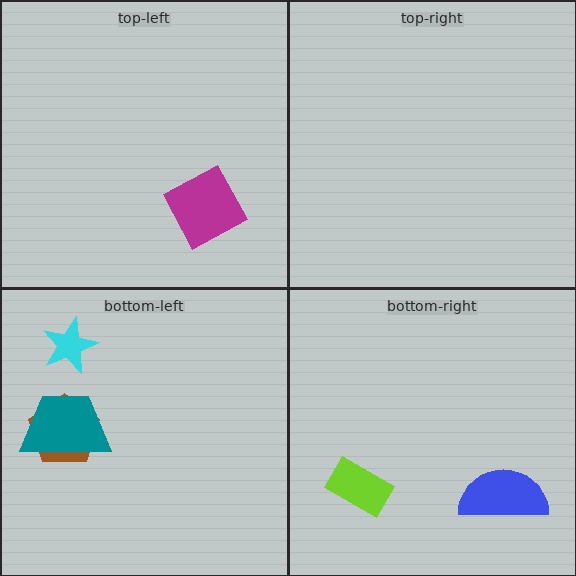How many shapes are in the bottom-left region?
3.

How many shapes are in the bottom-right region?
2.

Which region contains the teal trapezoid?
The bottom-left region.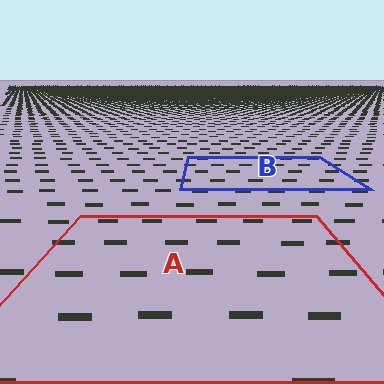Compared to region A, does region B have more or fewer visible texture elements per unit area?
Region B has more texture elements per unit area — they are packed more densely because it is farther away.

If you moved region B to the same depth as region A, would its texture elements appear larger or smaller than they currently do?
They would appear larger. At a closer depth, the same texture elements are projected at a bigger on-screen size.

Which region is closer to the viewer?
Region A is closer. The texture elements there are larger and more spread out.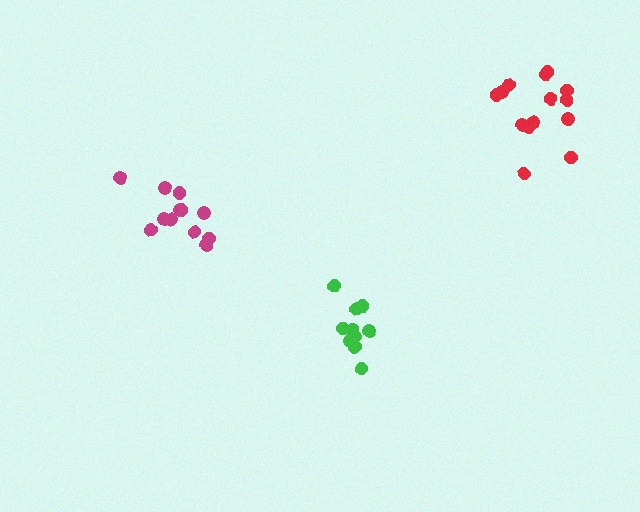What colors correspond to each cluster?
The clusters are colored: magenta, green, red.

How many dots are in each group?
Group 1: 12 dots, Group 2: 10 dots, Group 3: 14 dots (36 total).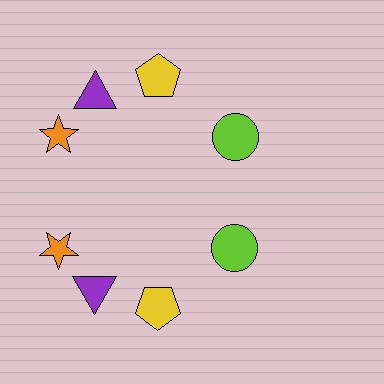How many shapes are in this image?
There are 8 shapes in this image.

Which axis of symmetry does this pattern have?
The pattern has a horizontal axis of symmetry running through the center of the image.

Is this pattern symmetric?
Yes, this pattern has bilateral (reflection) symmetry.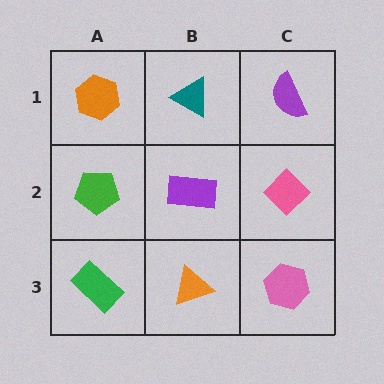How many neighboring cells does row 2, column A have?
3.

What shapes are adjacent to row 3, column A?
A green pentagon (row 2, column A), an orange triangle (row 3, column B).